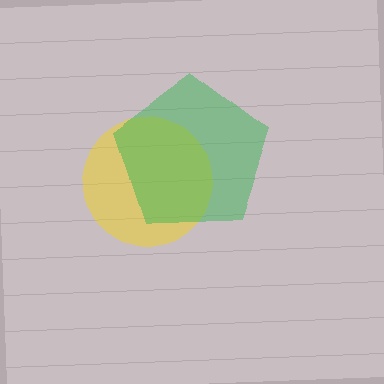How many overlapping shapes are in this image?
There are 2 overlapping shapes in the image.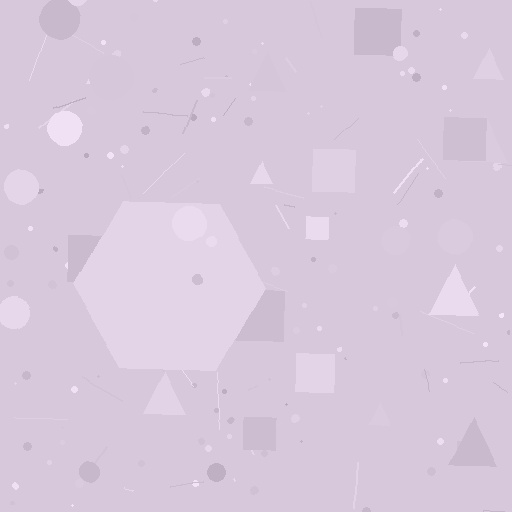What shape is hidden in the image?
A hexagon is hidden in the image.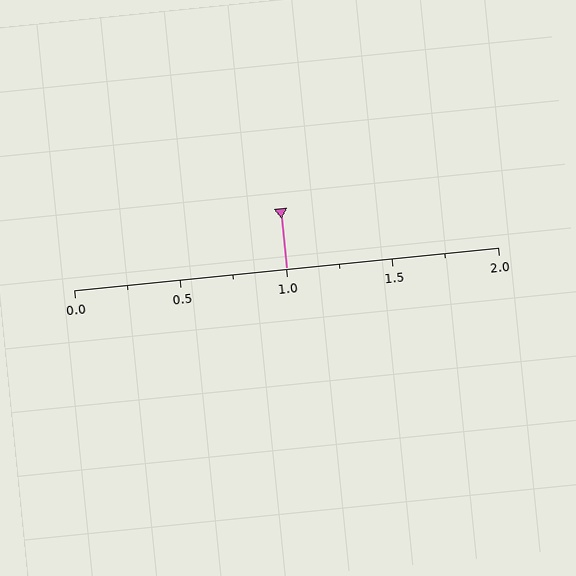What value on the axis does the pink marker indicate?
The marker indicates approximately 1.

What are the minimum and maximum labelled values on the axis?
The axis runs from 0.0 to 2.0.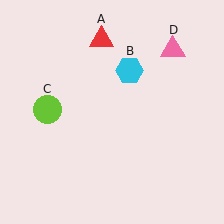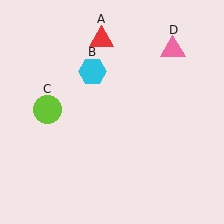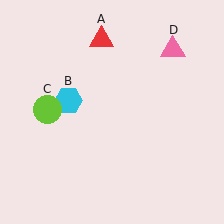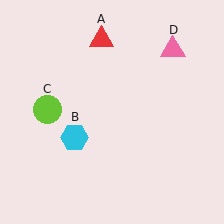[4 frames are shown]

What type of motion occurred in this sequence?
The cyan hexagon (object B) rotated counterclockwise around the center of the scene.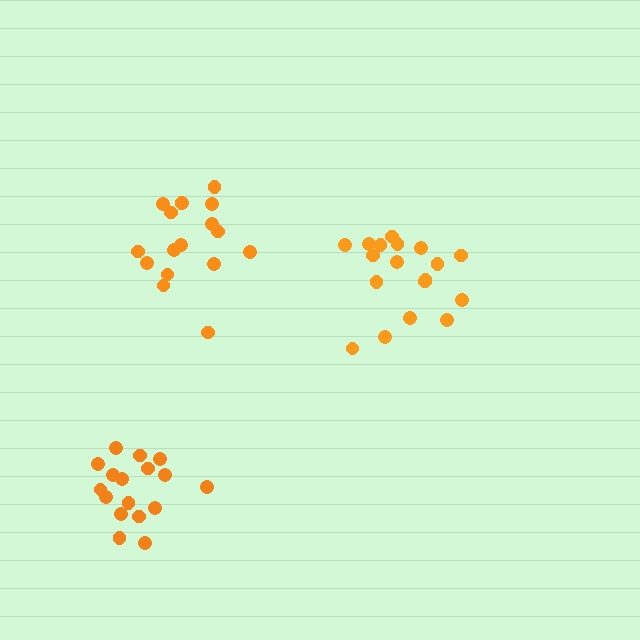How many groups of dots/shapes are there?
There are 3 groups.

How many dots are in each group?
Group 1: 17 dots, Group 2: 18 dots, Group 3: 17 dots (52 total).